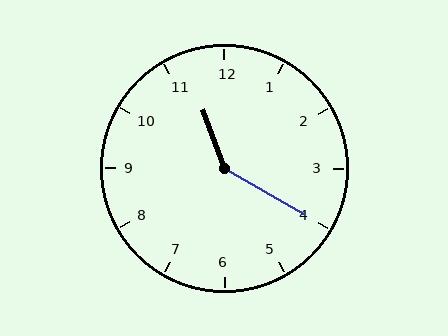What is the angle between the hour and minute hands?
Approximately 140 degrees.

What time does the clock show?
11:20.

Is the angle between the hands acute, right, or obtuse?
It is obtuse.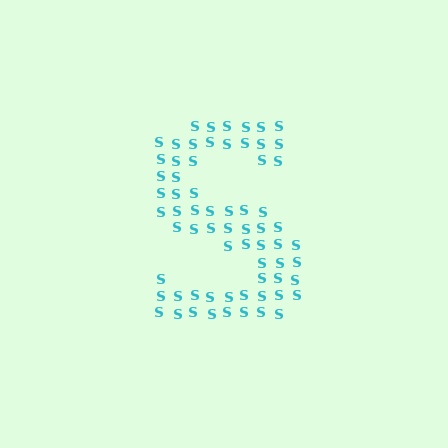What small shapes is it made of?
It is made of small letter S's.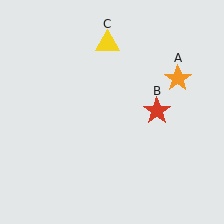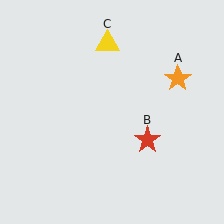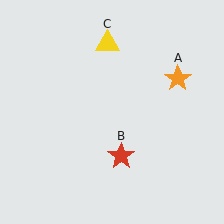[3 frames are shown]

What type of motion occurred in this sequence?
The red star (object B) rotated clockwise around the center of the scene.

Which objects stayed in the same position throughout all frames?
Orange star (object A) and yellow triangle (object C) remained stationary.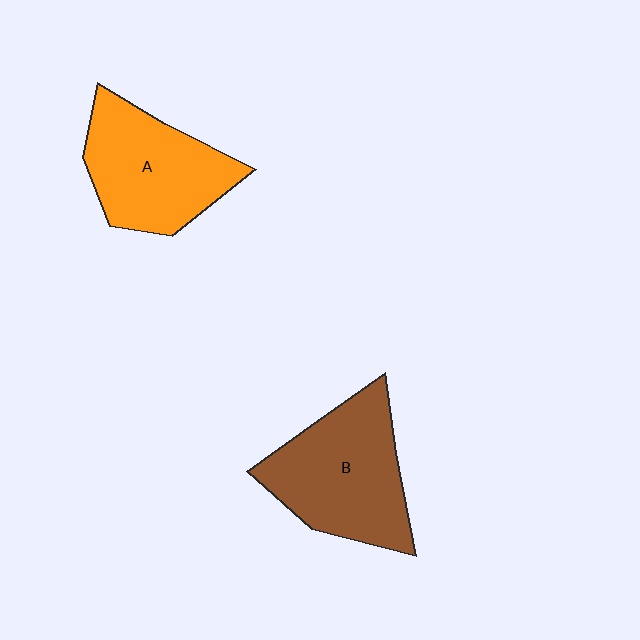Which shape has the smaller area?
Shape A (orange).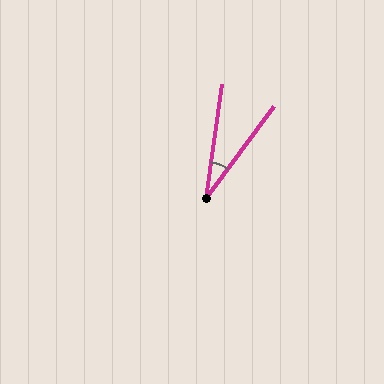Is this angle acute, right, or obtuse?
It is acute.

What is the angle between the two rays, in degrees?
Approximately 28 degrees.